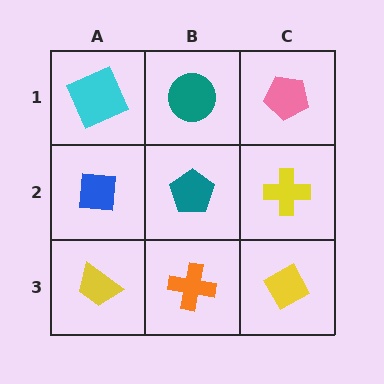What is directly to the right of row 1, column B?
A pink pentagon.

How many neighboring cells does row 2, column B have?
4.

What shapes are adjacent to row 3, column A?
A blue square (row 2, column A), an orange cross (row 3, column B).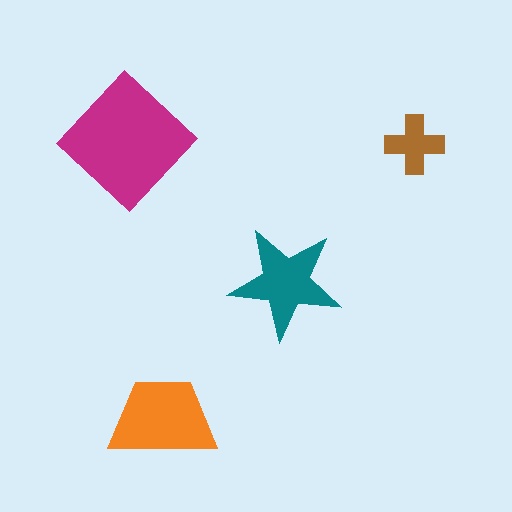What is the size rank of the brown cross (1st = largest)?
4th.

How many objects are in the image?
There are 4 objects in the image.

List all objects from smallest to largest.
The brown cross, the teal star, the orange trapezoid, the magenta diamond.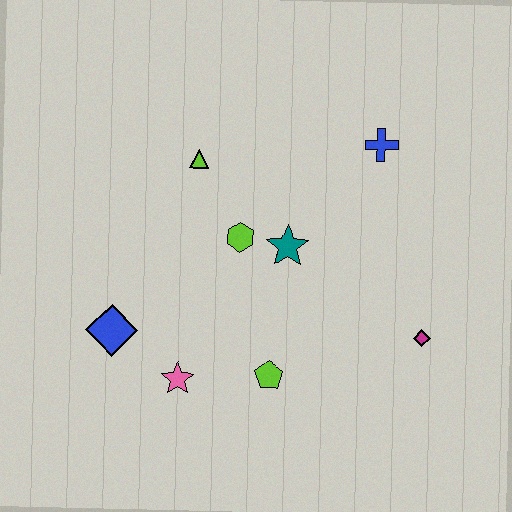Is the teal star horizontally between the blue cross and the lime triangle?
Yes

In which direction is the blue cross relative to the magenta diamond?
The blue cross is above the magenta diamond.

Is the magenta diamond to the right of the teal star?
Yes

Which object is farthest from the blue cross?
The blue diamond is farthest from the blue cross.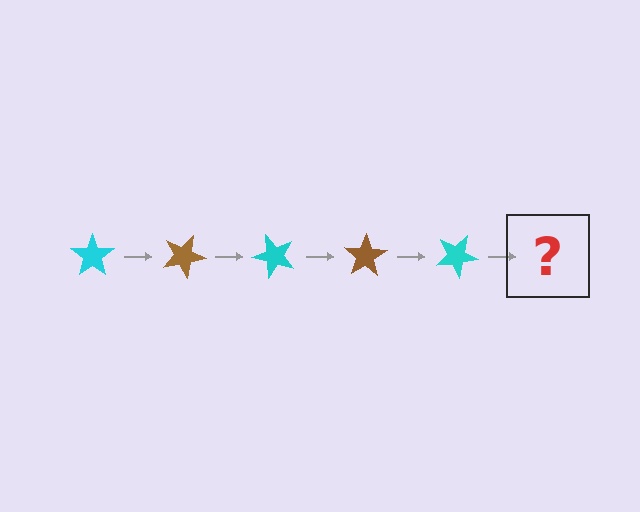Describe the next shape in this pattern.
It should be a brown star, rotated 125 degrees from the start.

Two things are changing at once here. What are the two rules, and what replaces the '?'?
The two rules are that it rotates 25 degrees each step and the color cycles through cyan and brown. The '?' should be a brown star, rotated 125 degrees from the start.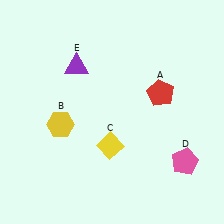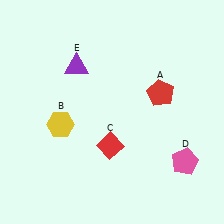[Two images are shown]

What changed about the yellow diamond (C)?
In Image 1, C is yellow. In Image 2, it changed to red.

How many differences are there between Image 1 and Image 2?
There is 1 difference between the two images.